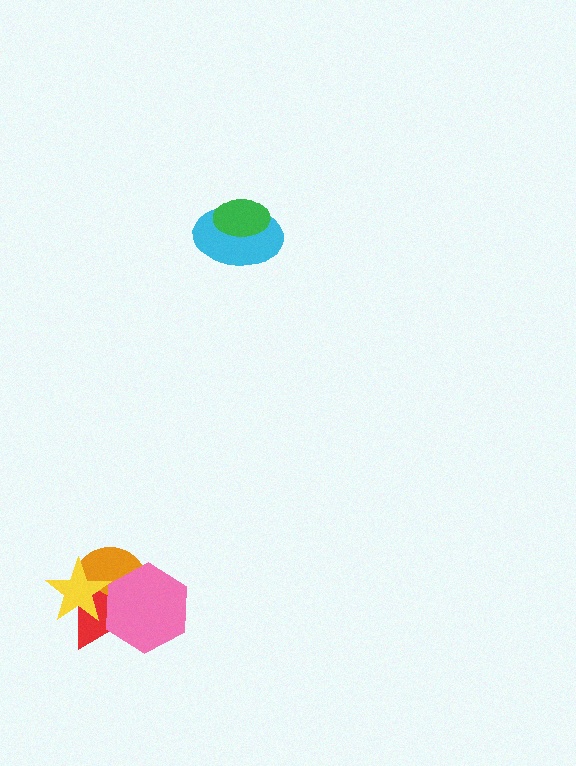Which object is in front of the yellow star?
The pink hexagon is in front of the yellow star.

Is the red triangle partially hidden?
Yes, it is partially covered by another shape.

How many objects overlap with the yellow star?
3 objects overlap with the yellow star.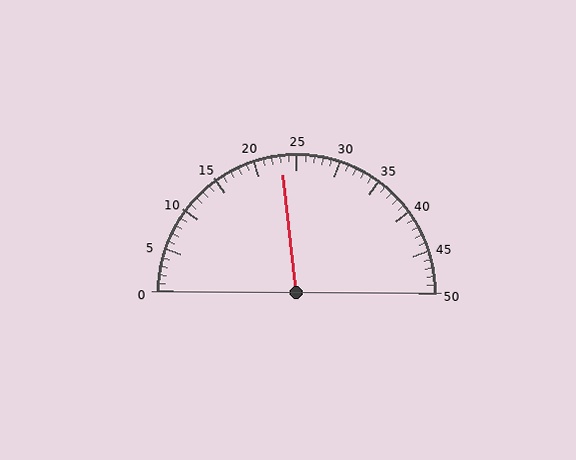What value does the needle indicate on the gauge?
The needle indicates approximately 23.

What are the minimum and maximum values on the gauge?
The gauge ranges from 0 to 50.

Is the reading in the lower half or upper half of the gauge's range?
The reading is in the lower half of the range (0 to 50).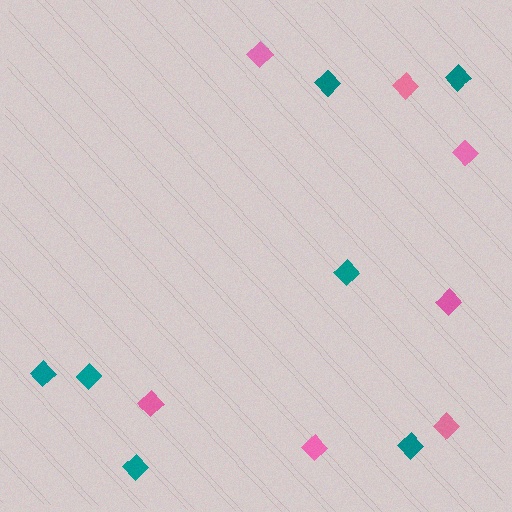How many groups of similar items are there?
There are 2 groups: one group of teal diamonds (7) and one group of pink diamonds (7).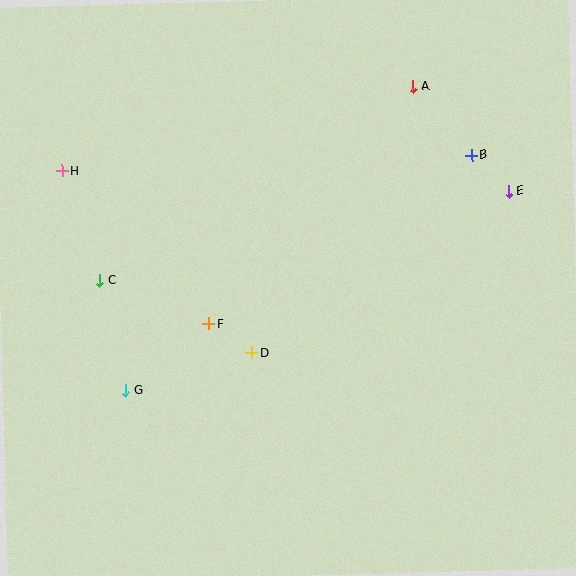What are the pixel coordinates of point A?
Point A is at (413, 87).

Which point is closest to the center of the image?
Point D at (252, 353) is closest to the center.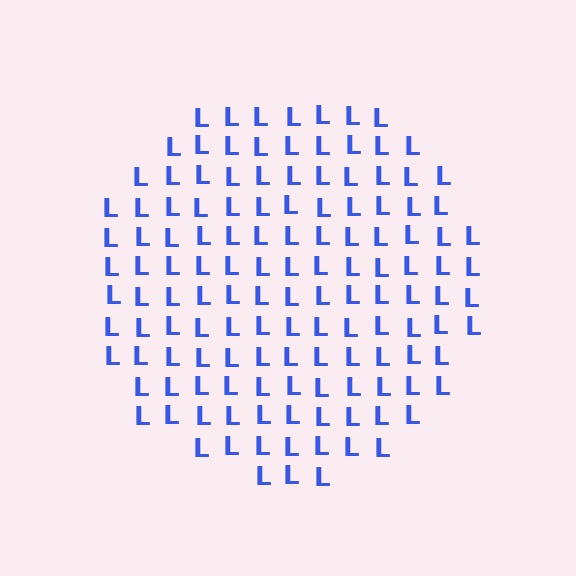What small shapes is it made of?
It is made of small letter L's.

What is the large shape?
The large shape is a circle.